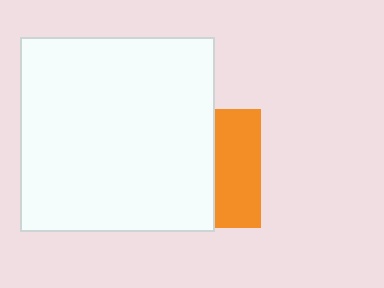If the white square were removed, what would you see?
You would see the complete orange square.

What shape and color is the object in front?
The object in front is a white square.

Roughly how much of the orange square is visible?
A small part of it is visible (roughly 38%).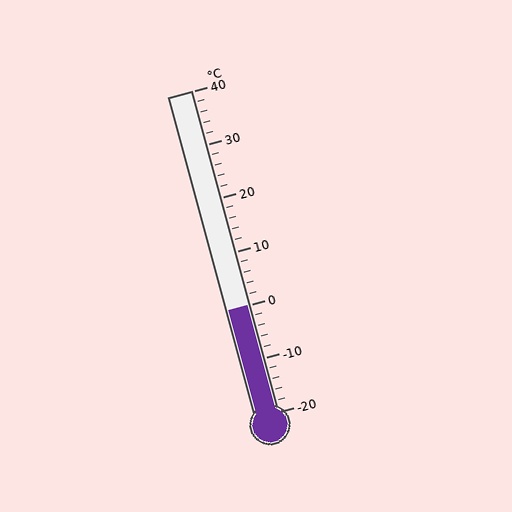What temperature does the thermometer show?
The thermometer shows approximately 0°C.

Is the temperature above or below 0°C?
The temperature is at 0°C.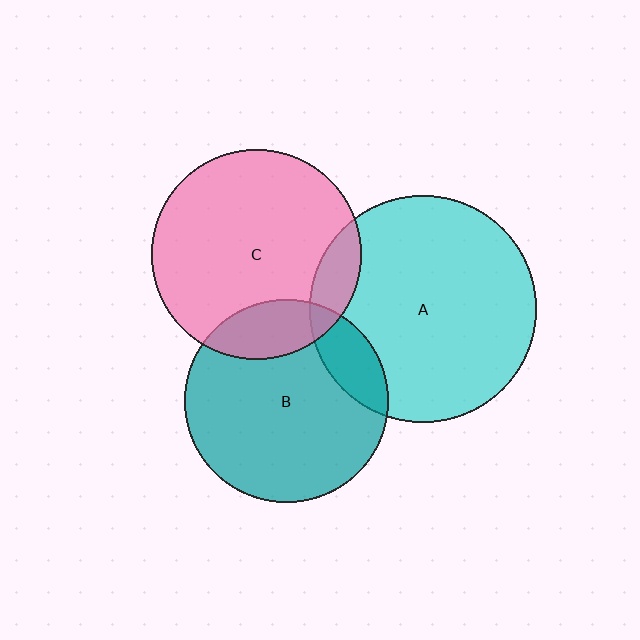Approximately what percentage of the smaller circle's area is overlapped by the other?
Approximately 10%.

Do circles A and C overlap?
Yes.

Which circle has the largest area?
Circle A (cyan).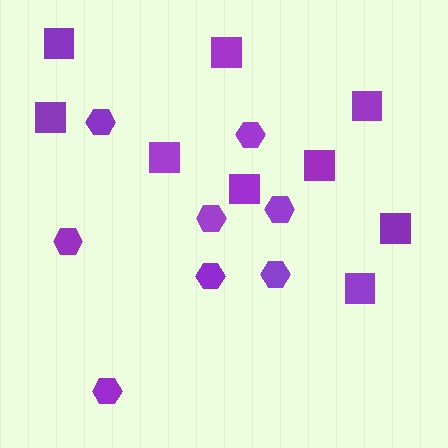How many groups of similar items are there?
There are 2 groups: one group of squares (9) and one group of hexagons (8).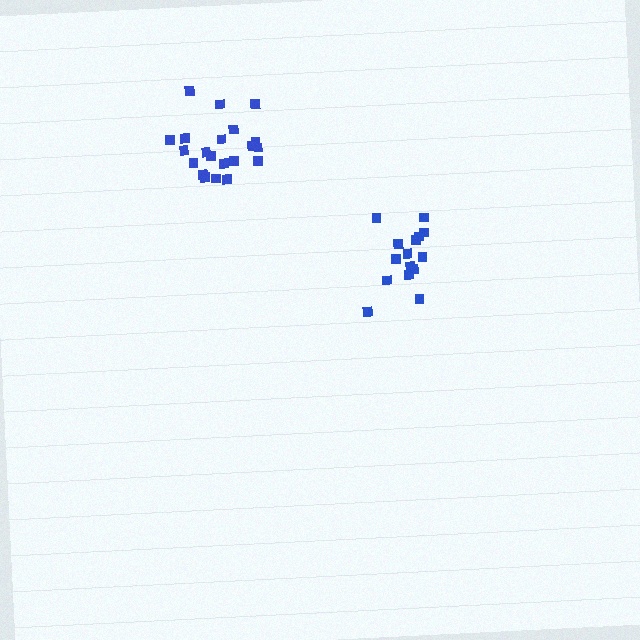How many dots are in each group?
Group 1: 15 dots, Group 2: 21 dots (36 total).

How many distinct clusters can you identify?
There are 2 distinct clusters.